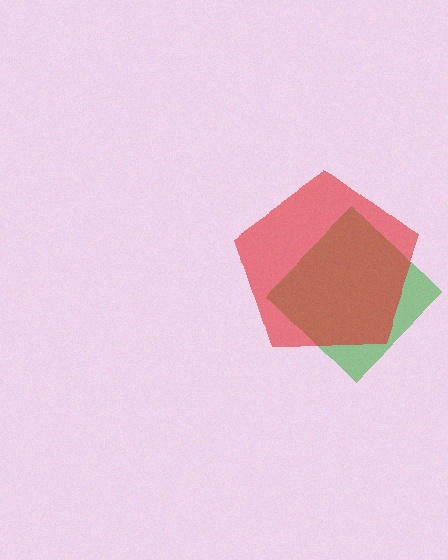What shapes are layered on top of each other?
The layered shapes are: a green diamond, a red pentagon.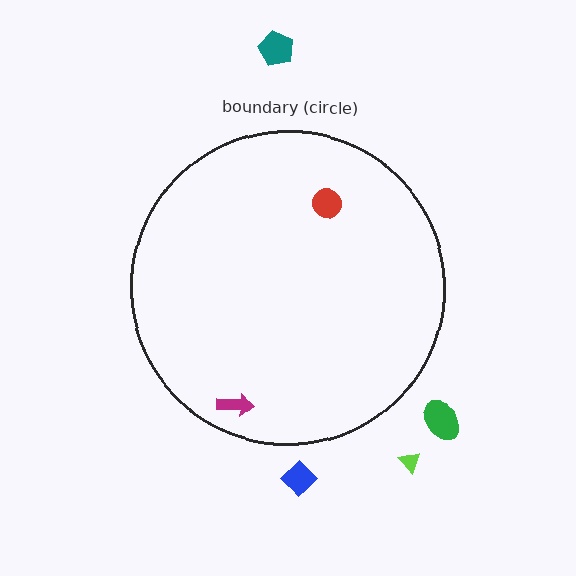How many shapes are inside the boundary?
2 inside, 4 outside.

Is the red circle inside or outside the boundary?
Inside.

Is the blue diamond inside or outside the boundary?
Outside.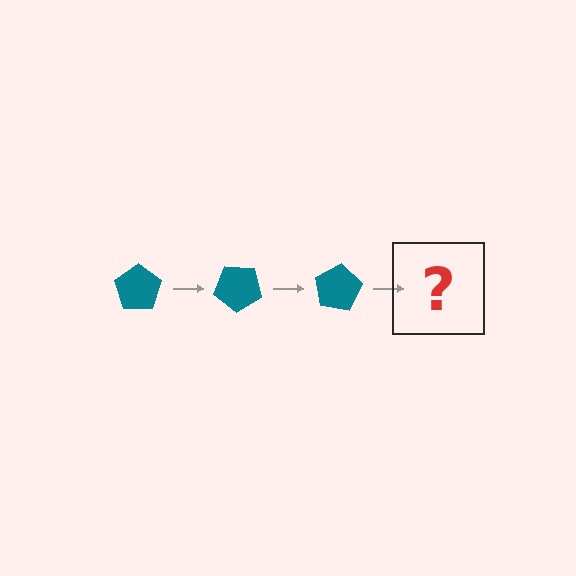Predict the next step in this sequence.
The next step is a teal pentagon rotated 120 degrees.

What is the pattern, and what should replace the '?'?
The pattern is that the pentagon rotates 40 degrees each step. The '?' should be a teal pentagon rotated 120 degrees.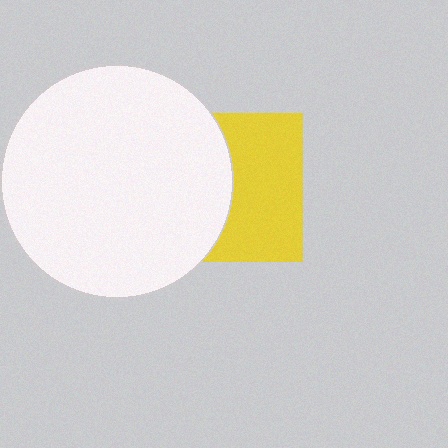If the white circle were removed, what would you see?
You would see the complete yellow square.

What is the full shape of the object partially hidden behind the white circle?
The partially hidden object is a yellow square.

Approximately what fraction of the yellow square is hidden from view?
Roughly 48% of the yellow square is hidden behind the white circle.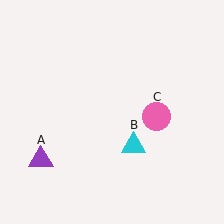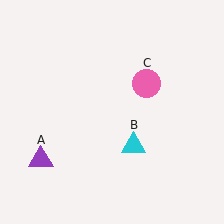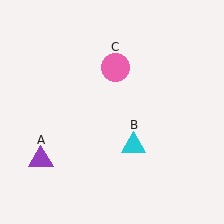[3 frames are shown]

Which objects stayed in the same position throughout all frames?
Purple triangle (object A) and cyan triangle (object B) remained stationary.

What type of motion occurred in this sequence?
The pink circle (object C) rotated counterclockwise around the center of the scene.